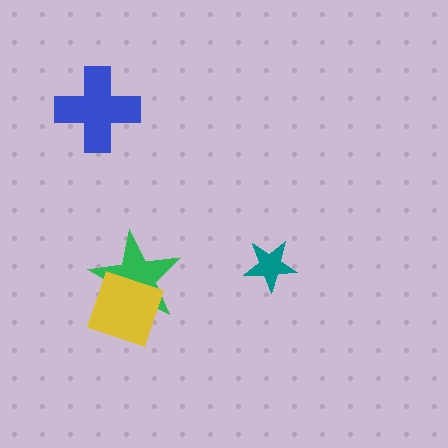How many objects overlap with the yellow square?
1 object overlaps with the yellow square.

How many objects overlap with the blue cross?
0 objects overlap with the blue cross.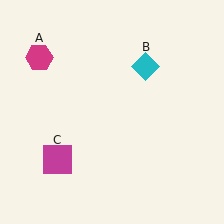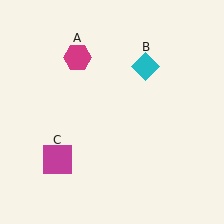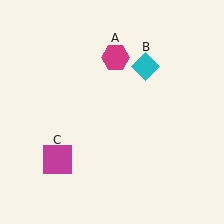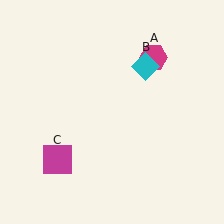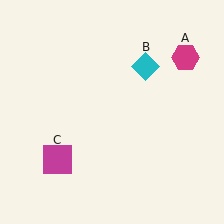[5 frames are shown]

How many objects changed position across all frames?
1 object changed position: magenta hexagon (object A).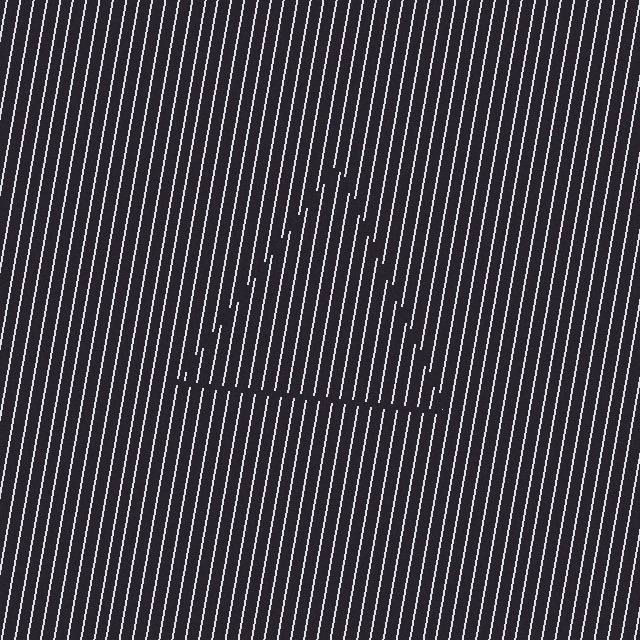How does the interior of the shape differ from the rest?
The interior of the shape contains the same grating, shifted by half a period — the contour is defined by the phase discontinuity where line-ends from the inner and outer gratings abut.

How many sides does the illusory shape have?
3 sides — the line-ends trace a triangle.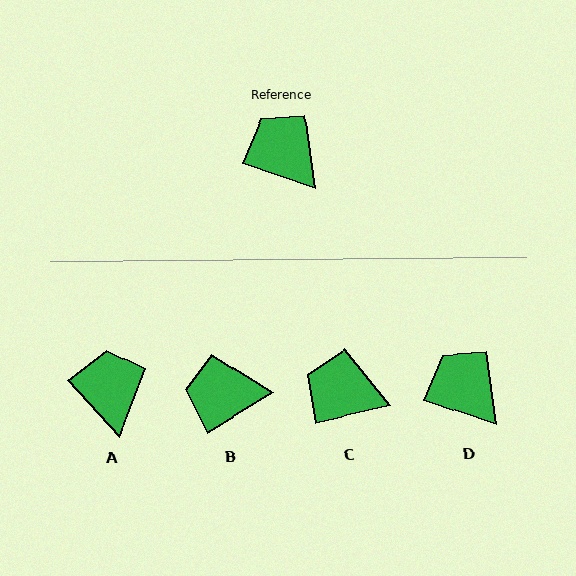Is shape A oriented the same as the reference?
No, it is off by about 29 degrees.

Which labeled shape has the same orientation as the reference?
D.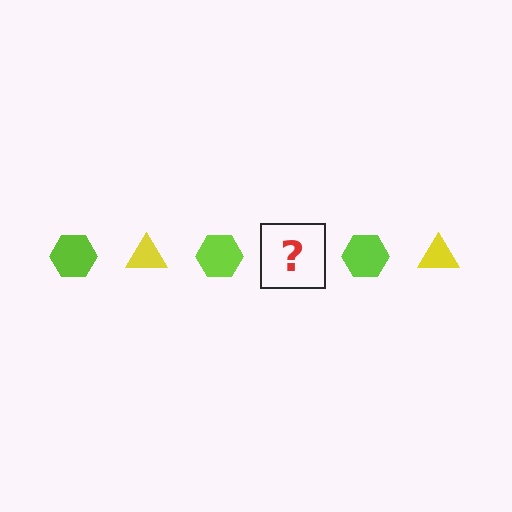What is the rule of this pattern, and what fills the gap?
The rule is that the pattern alternates between lime hexagon and yellow triangle. The gap should be filled with a yellow triangle.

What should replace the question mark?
The question mark should be replaced with a yellow triangle.